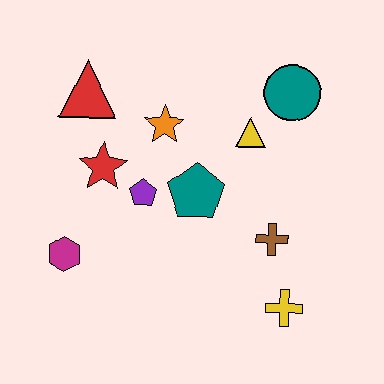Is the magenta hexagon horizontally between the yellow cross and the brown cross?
No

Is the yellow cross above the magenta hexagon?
No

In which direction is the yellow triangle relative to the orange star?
The yellow triangle is to the right of the orange star.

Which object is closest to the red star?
The purple pentagon is closest to the red star.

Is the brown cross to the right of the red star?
Yes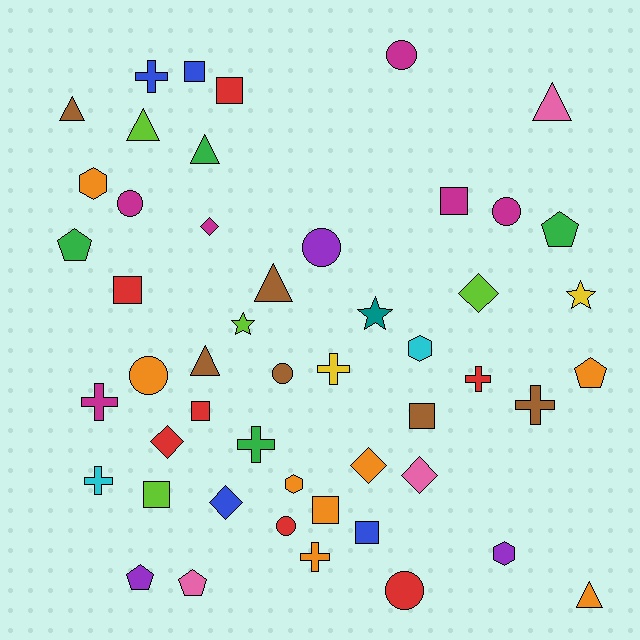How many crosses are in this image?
There are 8 crosses.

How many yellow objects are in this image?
There are 2 yellow objects.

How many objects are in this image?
There are 50 objects.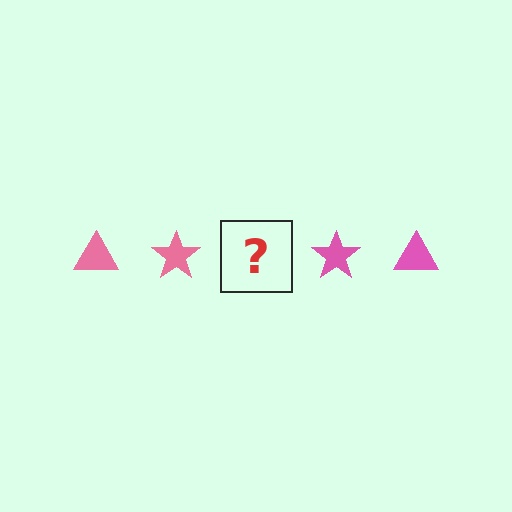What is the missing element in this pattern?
The missing element is a pink triangle.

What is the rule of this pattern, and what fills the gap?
The rule is that the pattern cycles through triangle, star shapes in pink. The gap should be filled with a pink triangle.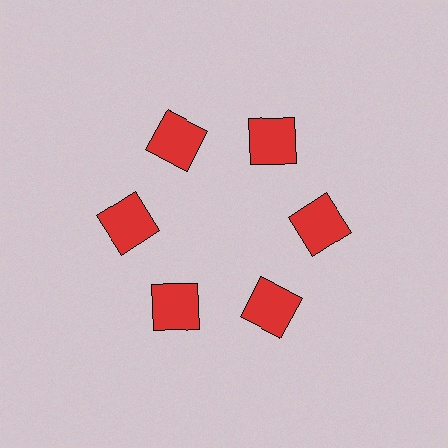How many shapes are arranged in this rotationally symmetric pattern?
There are 6 shapes, arranged in 6 groups of 1.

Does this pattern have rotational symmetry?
Yes, this pattern has 6-fold rotational symmetry. It looks the same after rotating 60 degrees around the center.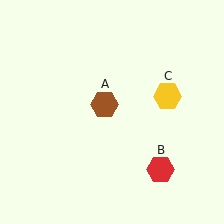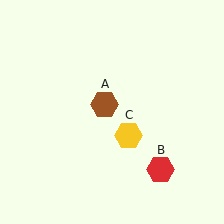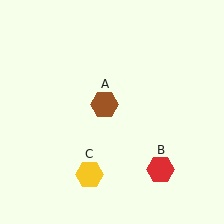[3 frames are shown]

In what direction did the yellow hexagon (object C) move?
The yellow hexagon (object C) moved down and to the left.